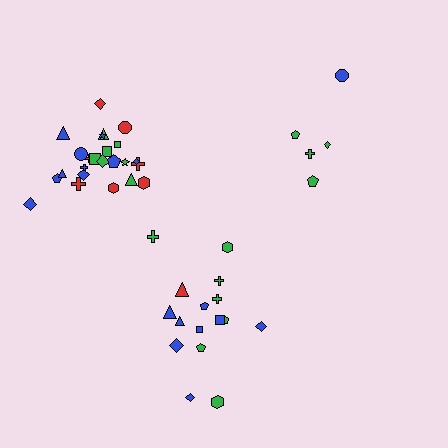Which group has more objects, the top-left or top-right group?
The top-left group.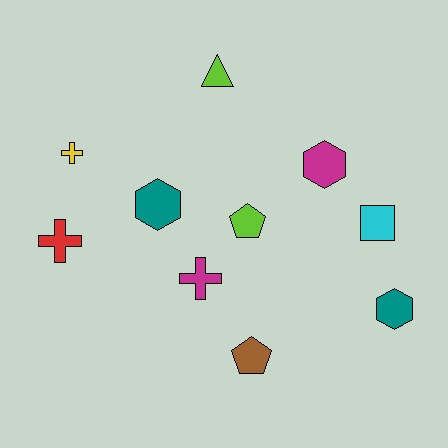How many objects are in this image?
There are 10 objects.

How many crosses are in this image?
There are 3 crosses.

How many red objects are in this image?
There is 1 red object.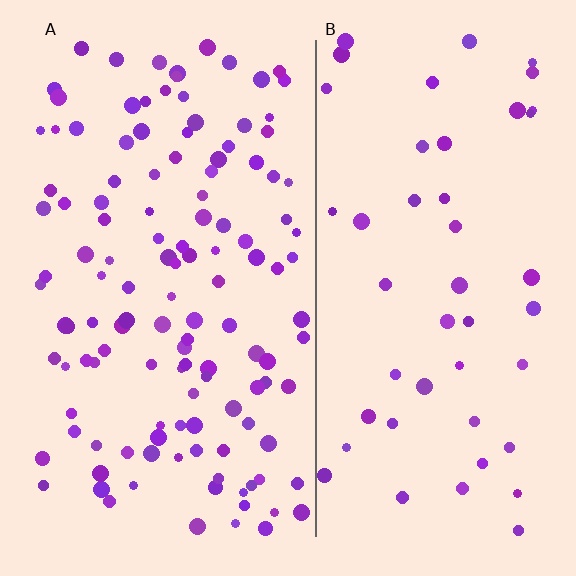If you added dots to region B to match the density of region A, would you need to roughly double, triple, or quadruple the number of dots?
Approximately triple.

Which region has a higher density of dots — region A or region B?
A (the left).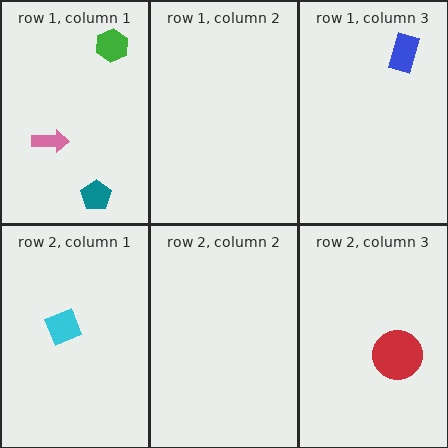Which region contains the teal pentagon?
The row 1, column 1 region.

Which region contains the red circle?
The row 2, column 3 region.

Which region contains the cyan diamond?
The row 2, column 1 region.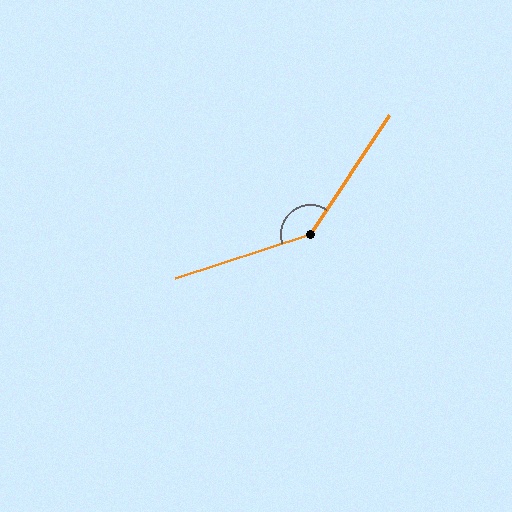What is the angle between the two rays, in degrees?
Approximately 142 degrees.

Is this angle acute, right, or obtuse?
It is obtuse.